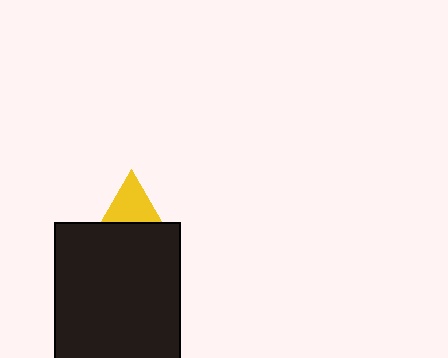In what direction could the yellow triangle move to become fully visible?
The yellow triangle could move up. That would shift it out from behind the black rectangle entirely.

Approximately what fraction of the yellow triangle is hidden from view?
Roughly 63% of the yellow triangle is hidden behind the black rectangle.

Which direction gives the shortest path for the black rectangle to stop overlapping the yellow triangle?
Moving down gives the shortest separation.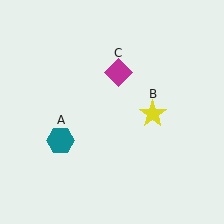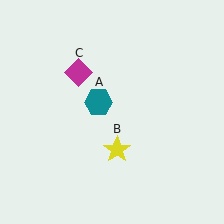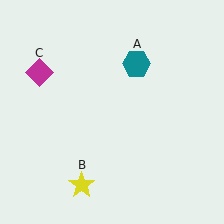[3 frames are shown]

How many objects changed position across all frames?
3 objects changed position: teal hexagon (object A), yellow star (object B), magenta diamond (object C).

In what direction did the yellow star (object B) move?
The yellow star (object B) moved down and to the left.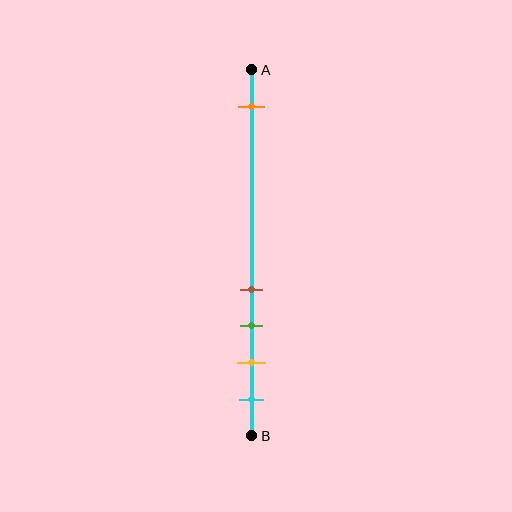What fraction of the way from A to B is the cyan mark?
The cyan mark is approximately 90% (0.9) of the way from A to B.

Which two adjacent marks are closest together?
The brown and green marks are the closest adjacent pair.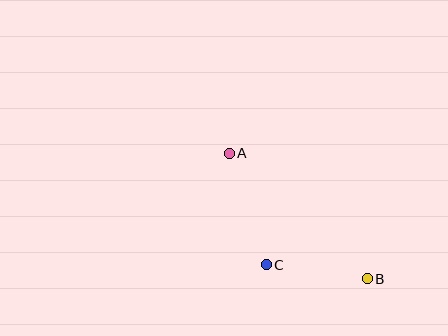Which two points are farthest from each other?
Points A and B are farthest from each other.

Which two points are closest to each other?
Points B and C are closest to each other.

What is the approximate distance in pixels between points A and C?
The distance between A and C is approximately 117 pixels.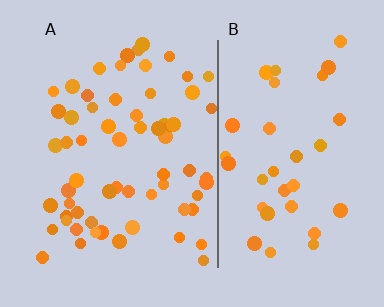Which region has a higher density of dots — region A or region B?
A (the left).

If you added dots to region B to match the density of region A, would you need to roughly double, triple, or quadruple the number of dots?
Approximately double.